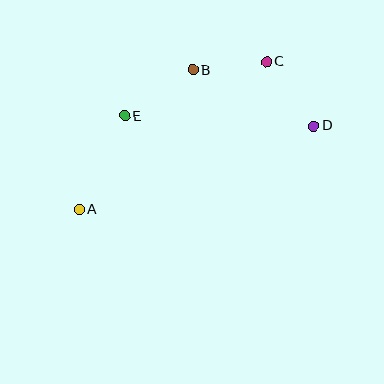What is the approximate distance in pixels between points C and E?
The distance between C and E is approximately 152 pixels.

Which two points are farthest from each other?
Points A and D are farthest from each other.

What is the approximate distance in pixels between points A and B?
The distance between A and B is approximately 180 pixels.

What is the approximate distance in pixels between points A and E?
The distance between A and E is approximately 104 pixels.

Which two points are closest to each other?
Points B and C are closest to each other.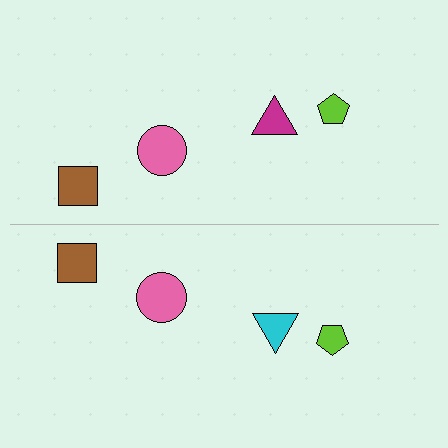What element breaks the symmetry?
The cyan triangle on the bottom side breaks the symmetry — its mirror counterpart is magenta.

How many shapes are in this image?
There are 8 shapes in this image.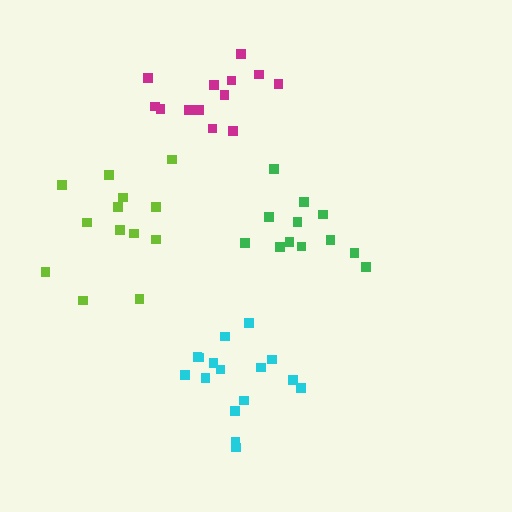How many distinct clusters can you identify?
There are 4 distinct clusters.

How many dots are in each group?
Group 1: 12 dots, Group 2: 13 dots, Group 3: 16 dots, Group 4: 13 dots (54 total).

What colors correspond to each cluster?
The clusters are colored: green, lime, cyan, magenta.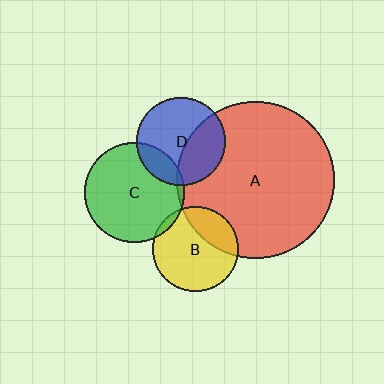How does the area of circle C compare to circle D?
Approximately 1.3 times.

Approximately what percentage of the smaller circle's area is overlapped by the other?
Approximately 15%.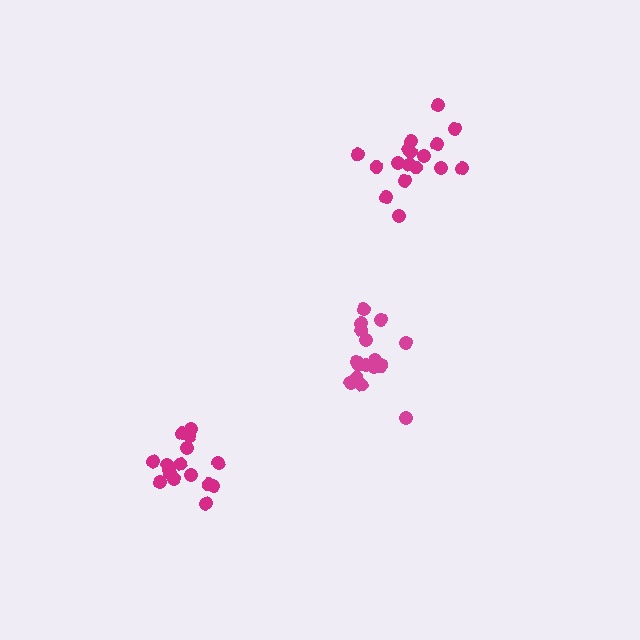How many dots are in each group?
Group 1: 17 dots, Group 2: 16 dots, Group 3: 17 dots (50 total).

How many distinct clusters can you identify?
There are 3 distinct clusters.